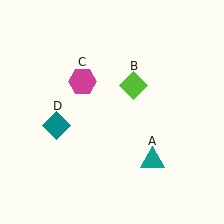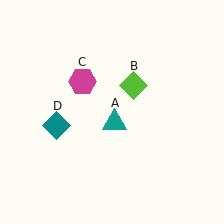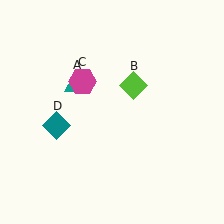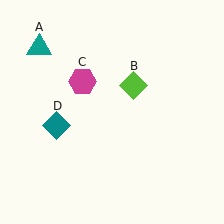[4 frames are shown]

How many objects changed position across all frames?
1 object changed position: teal triangle (object A).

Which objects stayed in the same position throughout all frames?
Lime diamond (object B) and magenta hexagon (object C) and teal diamond (object D) remained stationary.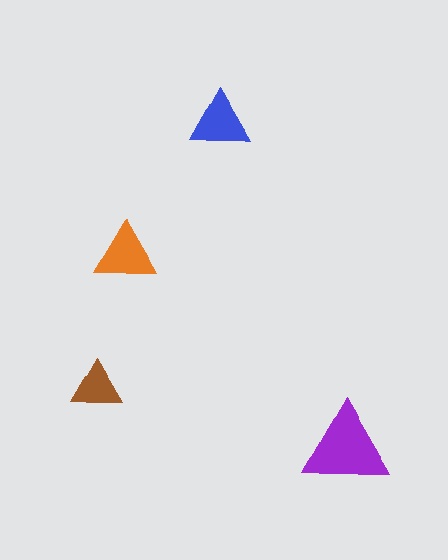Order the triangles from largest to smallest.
the purple one, the orange one, the blue one, the brown one.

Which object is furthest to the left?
The brown triangle is leftmost.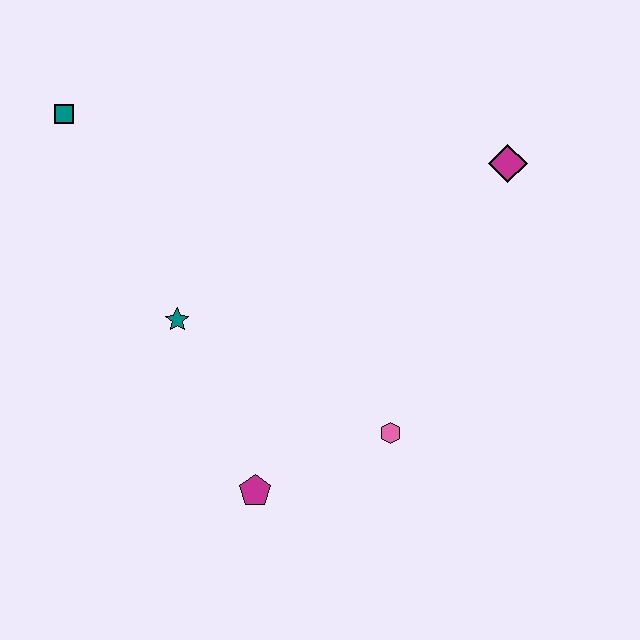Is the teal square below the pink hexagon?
No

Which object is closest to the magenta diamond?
The pink hexagon is closest to the magenta diamond.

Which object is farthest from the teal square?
The pink hexagon is farthest from the teal square.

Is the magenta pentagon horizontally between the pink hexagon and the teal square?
Yes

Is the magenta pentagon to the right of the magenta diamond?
No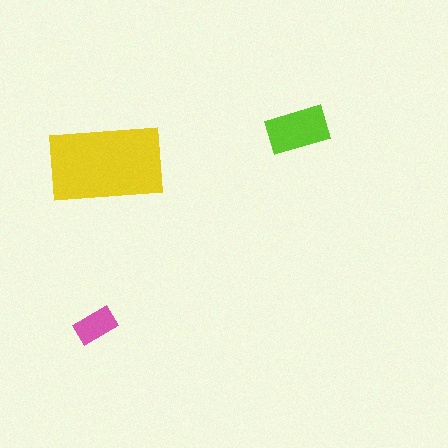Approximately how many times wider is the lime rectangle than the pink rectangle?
About 1.5 times wider.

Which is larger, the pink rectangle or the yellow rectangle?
The yellow one.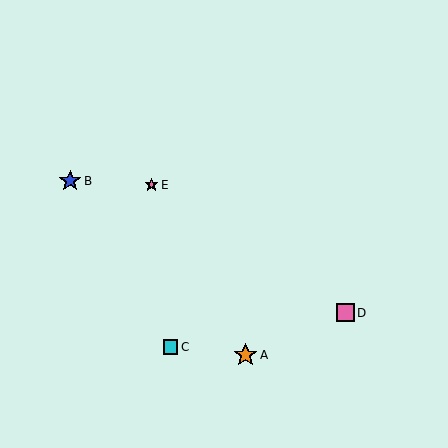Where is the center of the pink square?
The center of the pink square is at (345, 313).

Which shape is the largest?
The orange star (labeled A) is the largest.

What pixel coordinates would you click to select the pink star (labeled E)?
Click at (152, 185) to select the pink star E.